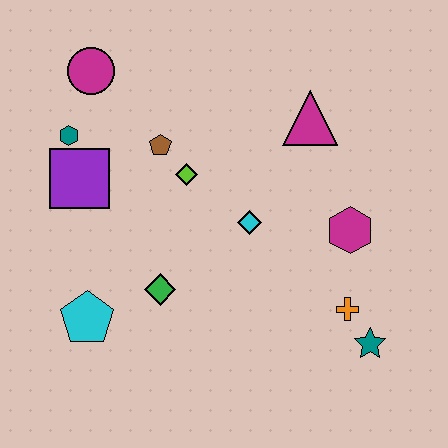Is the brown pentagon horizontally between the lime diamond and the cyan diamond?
No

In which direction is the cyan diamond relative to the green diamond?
The cyan diamond is to the right of the green diamond.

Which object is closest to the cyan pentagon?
The green diamond is closest to the cyan pentagon.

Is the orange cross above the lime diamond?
No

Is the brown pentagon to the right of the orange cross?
No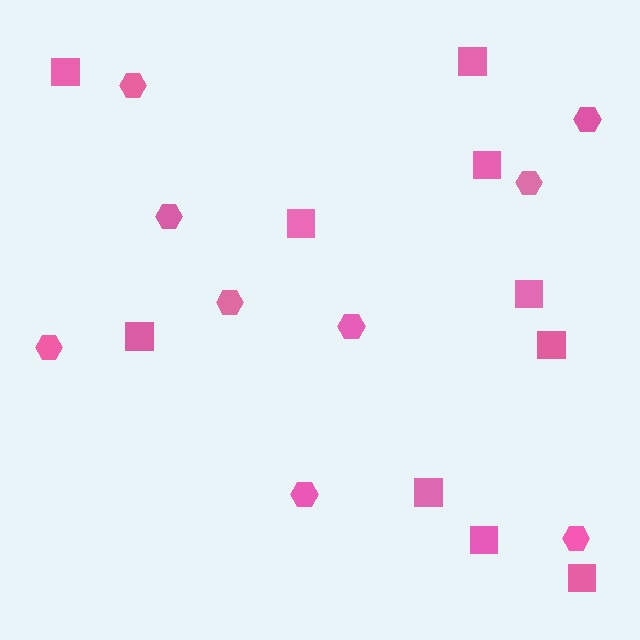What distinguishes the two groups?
There are 2 groups: one group of squares (10) and one group of hexagons (9).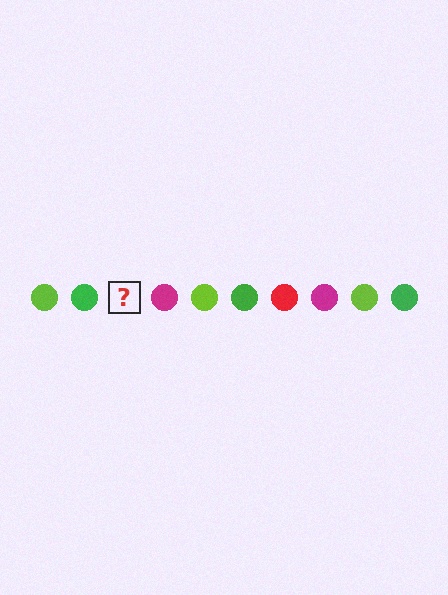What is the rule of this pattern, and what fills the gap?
The rule is that the pattern cycles through lime, green, red, magenta circles. The gap should be filled with a red circle.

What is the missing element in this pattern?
The missing element is a red circle.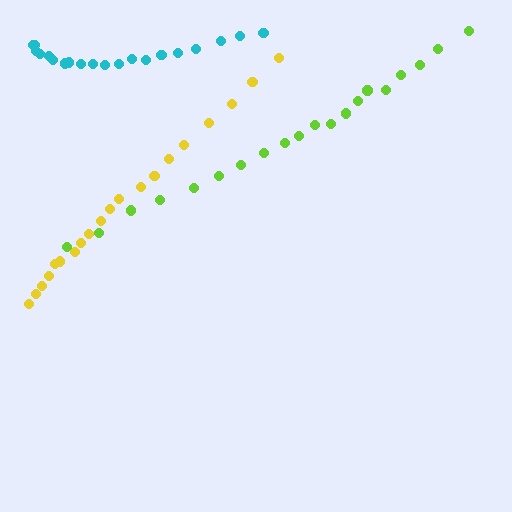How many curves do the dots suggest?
There are 3 distinct paths.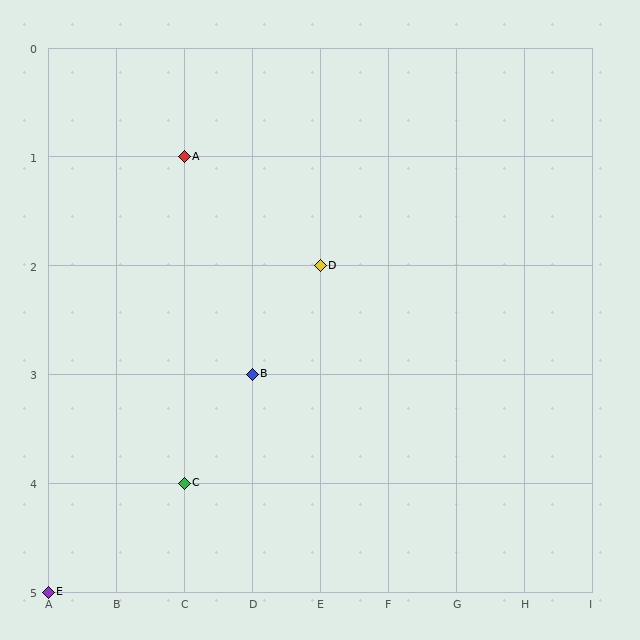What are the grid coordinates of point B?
Point B is at grid coordinates (D, 3).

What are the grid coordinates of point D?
Point D is at grid coordinates (E, 2).